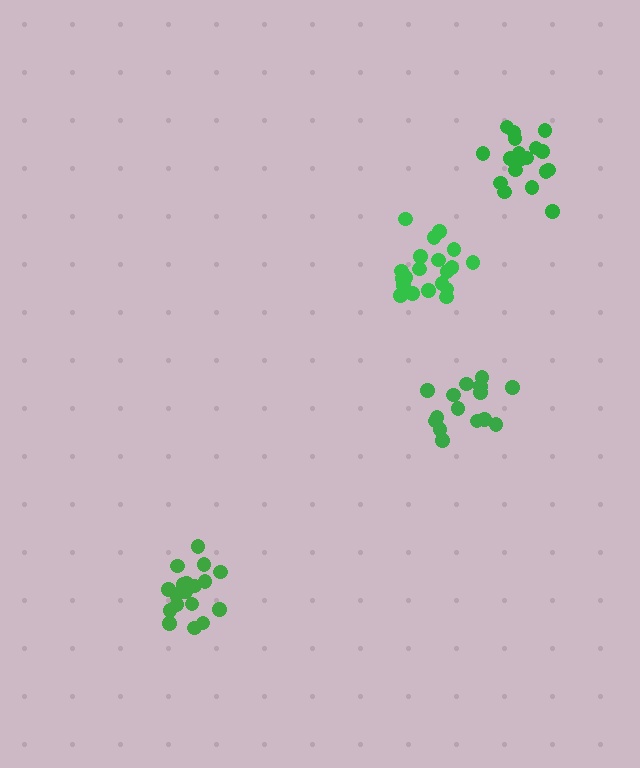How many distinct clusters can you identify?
There are 4 distinct clusters.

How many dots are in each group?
Group 1: 19 dots, Group 2: 20 dots, Group 3: 18 dots, Group 4: 15 dots (72 total).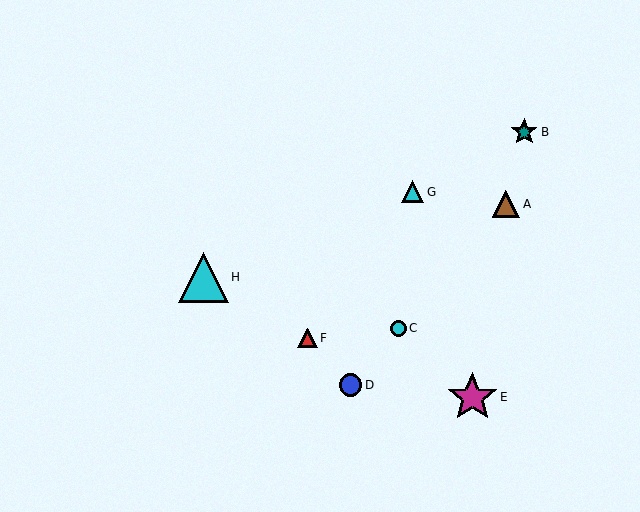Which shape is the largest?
The magenta star (labeled E) is the largest.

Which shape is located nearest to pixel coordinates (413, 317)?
The cyan circle (labeled C) at (398, 328) is nearest to that location.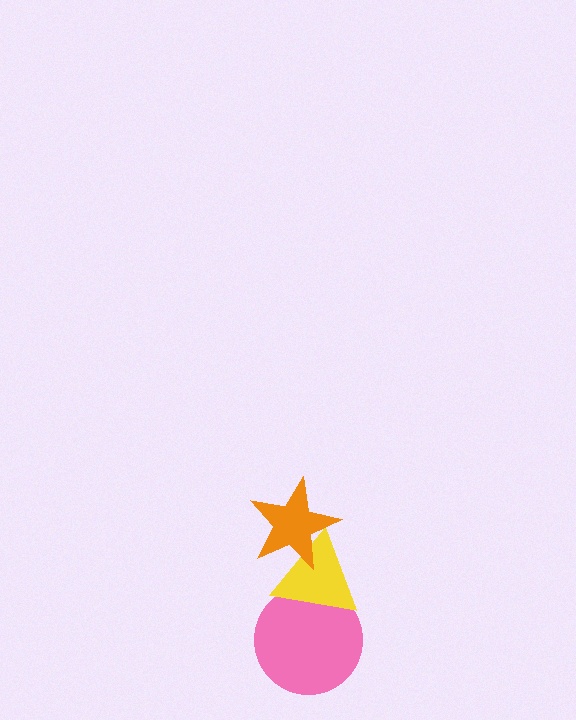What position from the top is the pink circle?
The pink circle is 3rd from the top.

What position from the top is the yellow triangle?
The yellow triangle is 2nd from the top.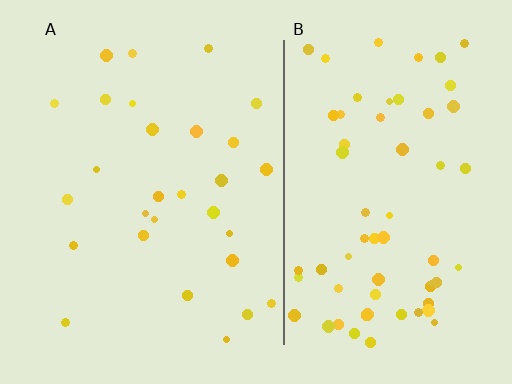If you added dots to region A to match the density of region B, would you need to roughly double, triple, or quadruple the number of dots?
Approximately double.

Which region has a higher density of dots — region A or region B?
B (the right).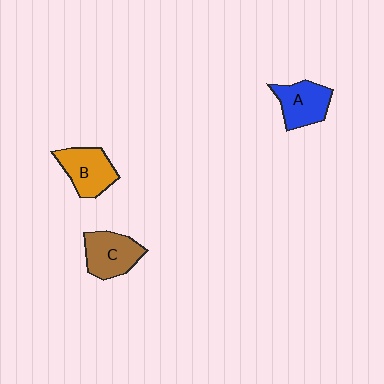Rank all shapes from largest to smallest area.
From largest to smallest: C (brown), B (orange), A (blue).